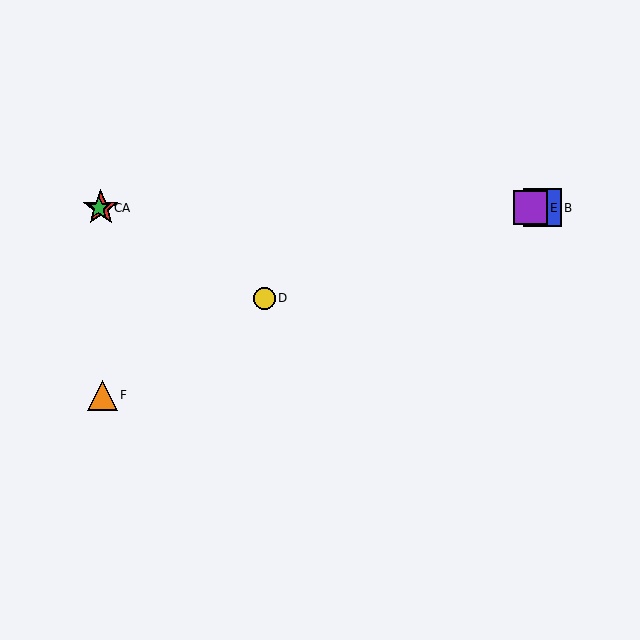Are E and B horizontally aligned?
Yes, both are at y≈208.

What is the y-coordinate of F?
Object F is at y≈395.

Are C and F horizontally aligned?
No, C is at y≈208 and F is at y≈395.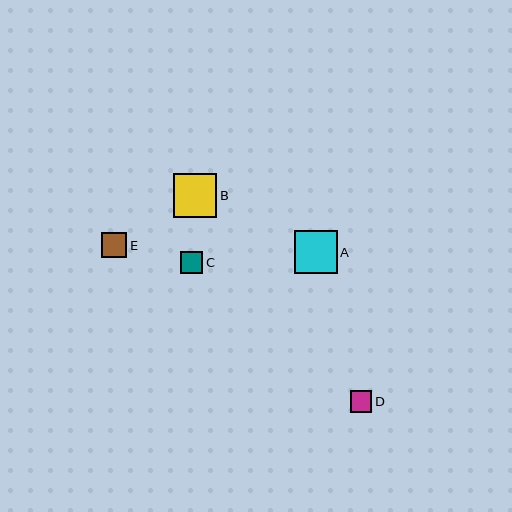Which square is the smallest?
Square D is the smallest with a size of approximately 22 pixels.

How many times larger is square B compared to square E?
Square B is approximately 1.7 times the size of square E.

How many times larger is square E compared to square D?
Square E is approximately 1.2 times the size of square D.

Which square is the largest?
Square B is the largest with a size of approximately 44 pixels.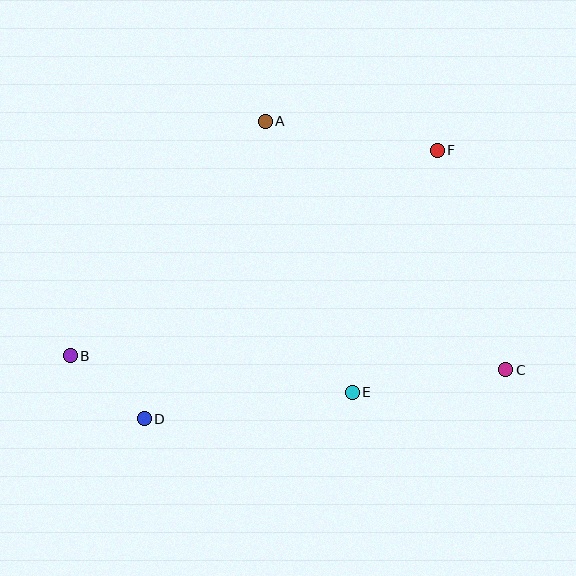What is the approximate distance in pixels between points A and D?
The distance between A and D is approximately 321 pixels.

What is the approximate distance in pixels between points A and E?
The distance between A and E is approximately 285 pixels.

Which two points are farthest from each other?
Points B and C are farthest from each other.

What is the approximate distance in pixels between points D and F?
The distance between D and F is approximately 398 pixels.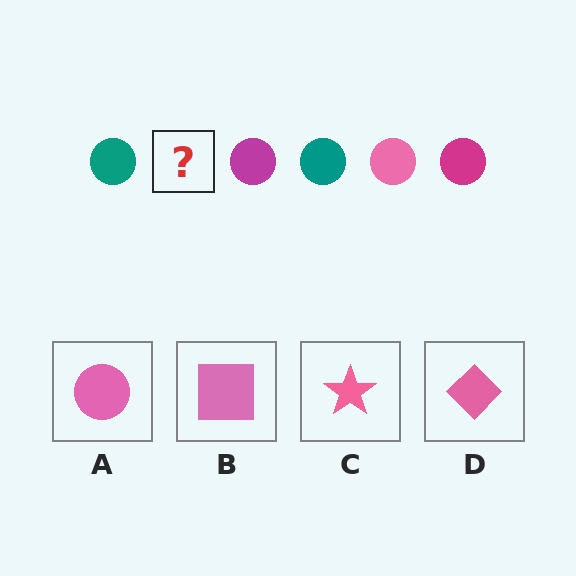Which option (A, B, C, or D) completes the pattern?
A.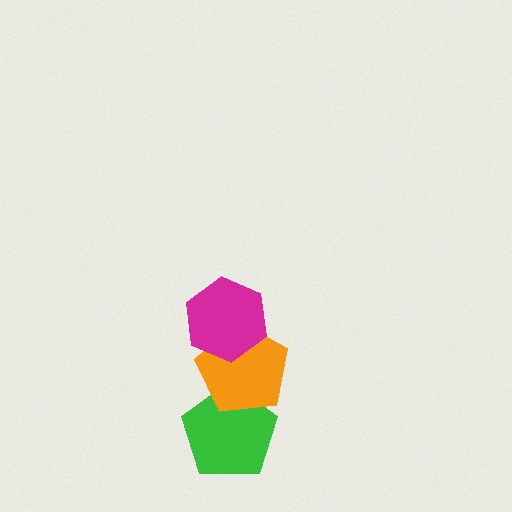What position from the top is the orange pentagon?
The orange pentagon is 2nd from the top.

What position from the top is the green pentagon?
The green pentagon is 3rd from the top.